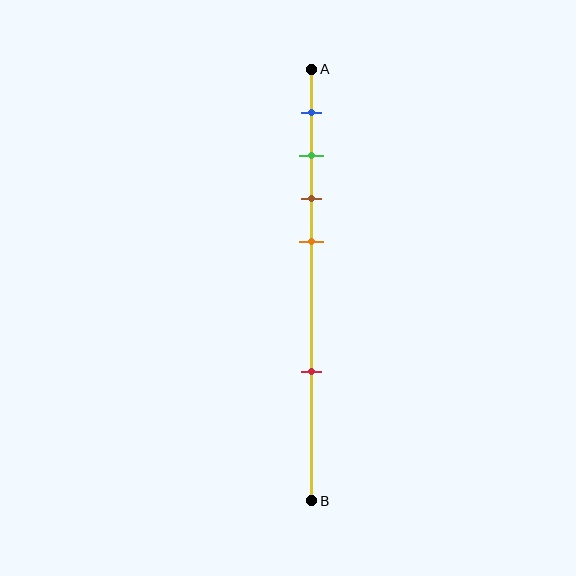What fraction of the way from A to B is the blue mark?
The blue mark is approximately 10% (0.1) of the way from A to B.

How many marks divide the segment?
There are 5 marks dividing the segment.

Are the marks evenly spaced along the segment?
No, the marks are not evenly spaced.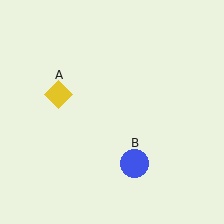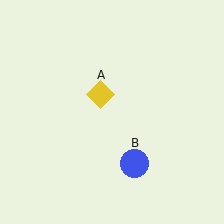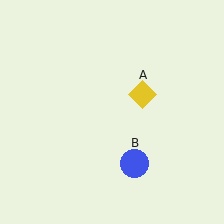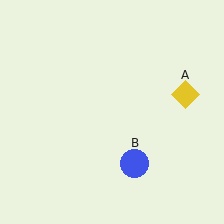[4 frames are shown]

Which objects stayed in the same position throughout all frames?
Blue circle (object B) remained stationary.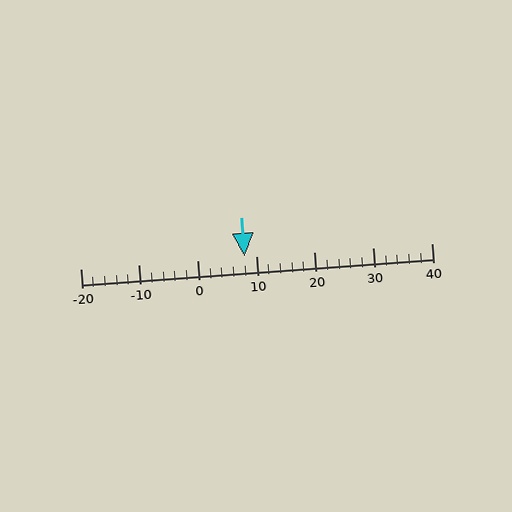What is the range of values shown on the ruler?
The ruler shows values from -20 to 40.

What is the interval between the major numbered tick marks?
The major tick marks are spaced 10 units apart.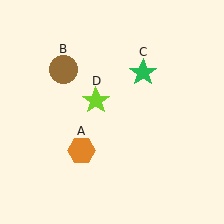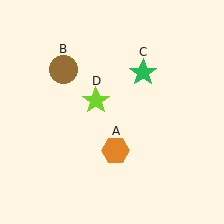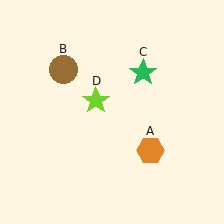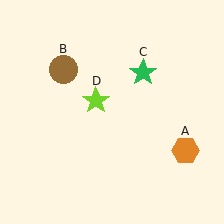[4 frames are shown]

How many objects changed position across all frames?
1 object changed position: orange hexagon (object A).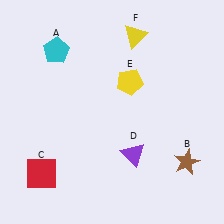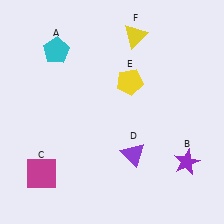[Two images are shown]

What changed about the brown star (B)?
In Image 1, B is brown. In Image 2, it changed to purple.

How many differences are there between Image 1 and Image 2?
There are 2 differences between the two images.